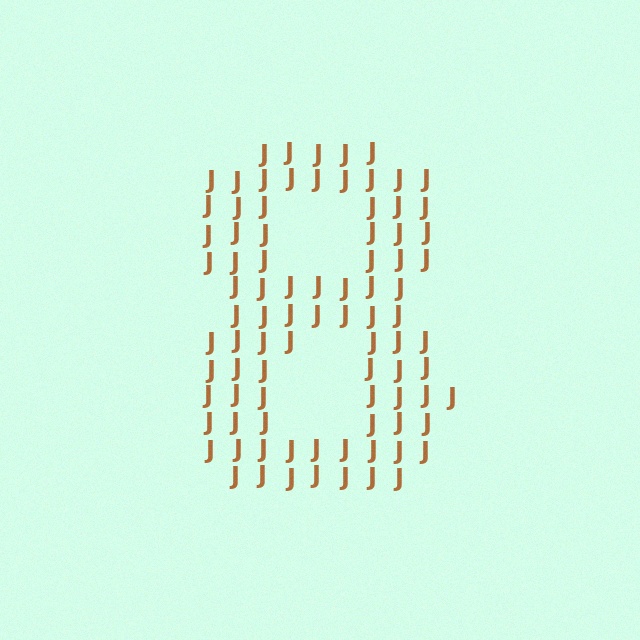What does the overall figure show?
The overall figure shows the digit 8.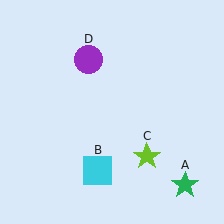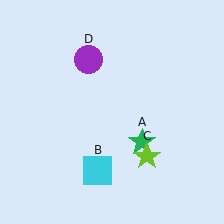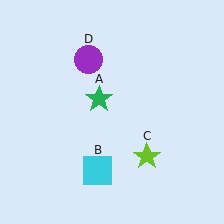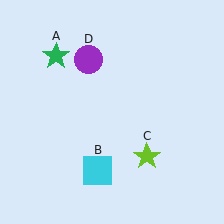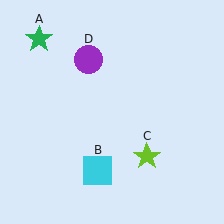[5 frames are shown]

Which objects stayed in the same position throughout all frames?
Cyan square (object B) and lime star (object C) and purple circle (object D) remained stationary.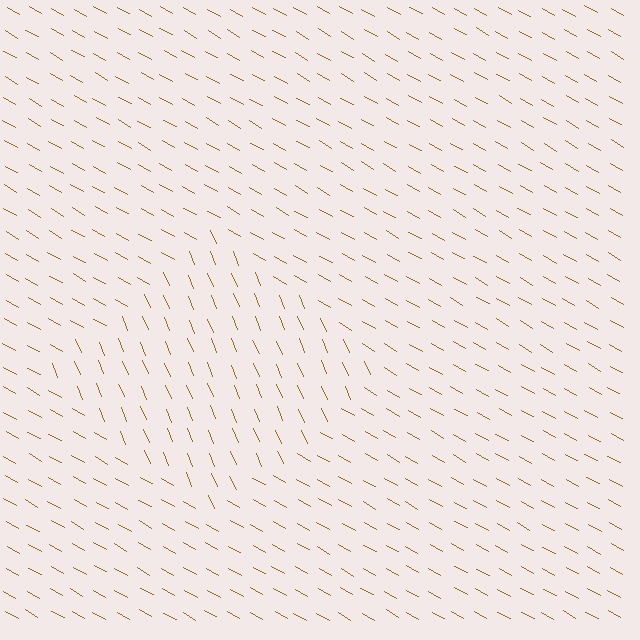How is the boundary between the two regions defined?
The boundary is defined purely by a change in line orientation (approximately 38 degrees difference). All lines are the same color and thickness.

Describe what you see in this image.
The image is filled with small brown line segments. A diamond region in the image has lines oriented differently from the surrounding lines, creating a visible texture boundary.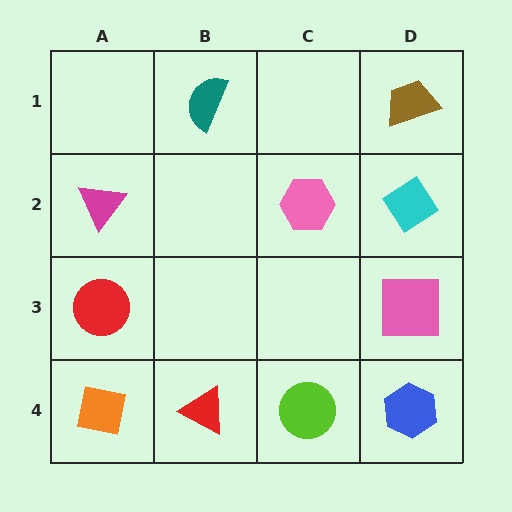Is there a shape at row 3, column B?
No, that cell is empty.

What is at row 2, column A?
A magenta triangle.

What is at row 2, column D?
A cyan diamond.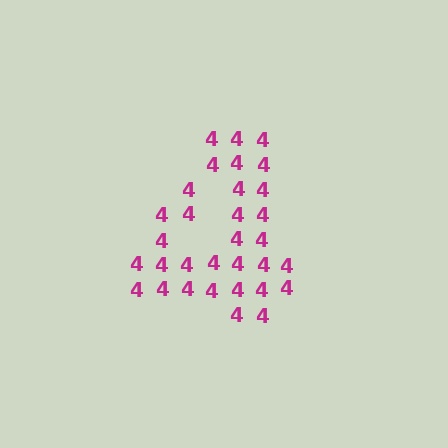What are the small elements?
The small elements are digit 4's.